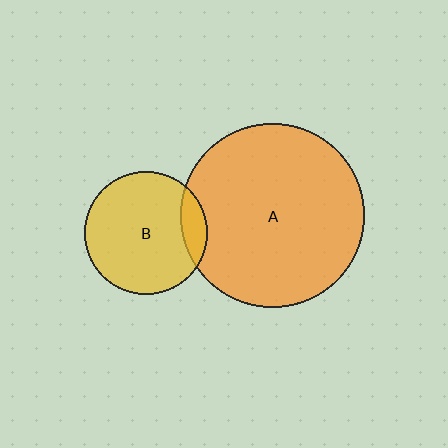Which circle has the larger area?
Circle A (orange).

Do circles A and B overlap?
Yes.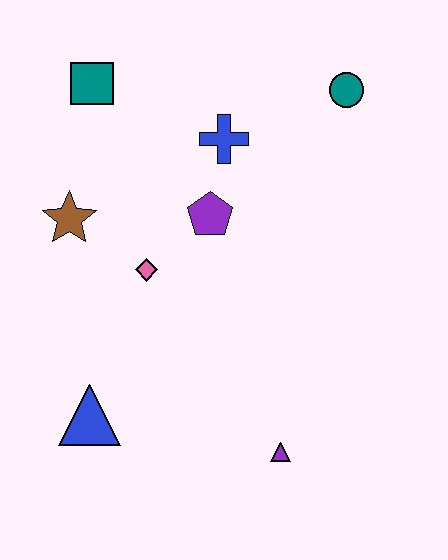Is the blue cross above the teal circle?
No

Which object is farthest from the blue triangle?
The teal circle is farthest from the blue triangle.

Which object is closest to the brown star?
The pink diamond is closest to the brown star.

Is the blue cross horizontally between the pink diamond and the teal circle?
Yes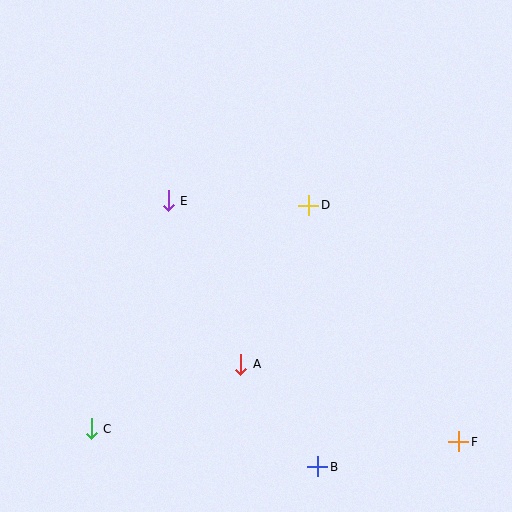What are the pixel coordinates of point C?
Point C is at (91, 429).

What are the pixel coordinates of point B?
Point B is at (318, 467).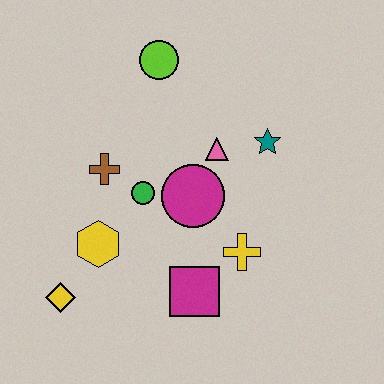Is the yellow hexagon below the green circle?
Yes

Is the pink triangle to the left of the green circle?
No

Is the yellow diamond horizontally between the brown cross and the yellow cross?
No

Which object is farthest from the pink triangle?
The yellow diamond is farthest from the pink triangle.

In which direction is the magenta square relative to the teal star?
The magenta square is below the teal star.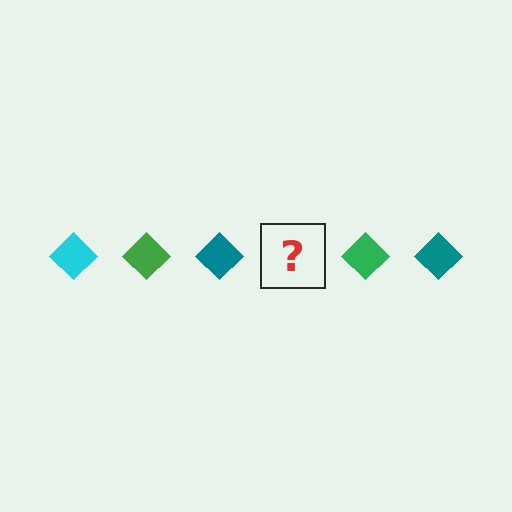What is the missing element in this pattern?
The missing element is a cyan diamond.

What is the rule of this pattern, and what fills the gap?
The rule is that the pattern cycles through cyan, green, teal diamonds. The gap should be filled with a cyan diamond.